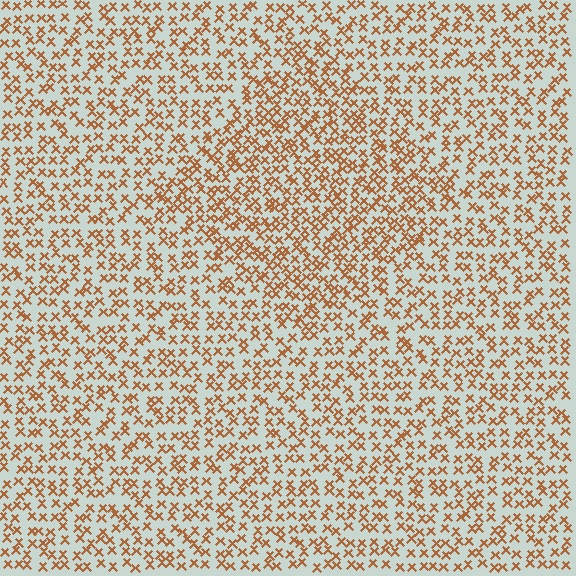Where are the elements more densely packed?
The elements are more densely packed inside the diamond boundary.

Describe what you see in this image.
The image contains small brown elements arranged at two different densities. A diamond-shaped region is visible where the elements are more densely packed than the surrounding area.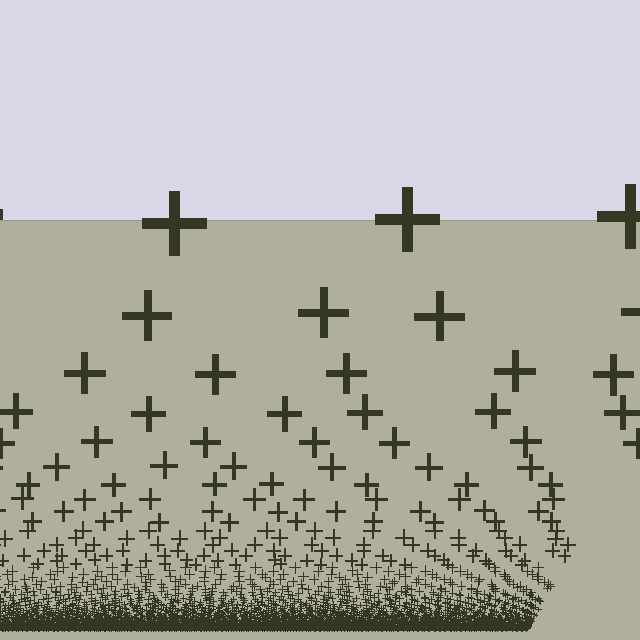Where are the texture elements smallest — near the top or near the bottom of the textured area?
Near the bottom.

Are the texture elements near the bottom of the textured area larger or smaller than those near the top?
Smaller. The gradient is inverted — elements near the bottom are smaller and denser.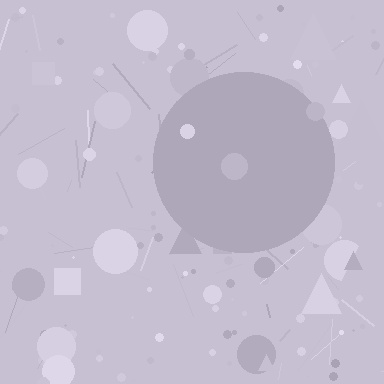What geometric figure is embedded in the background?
A circle is embedded in the background.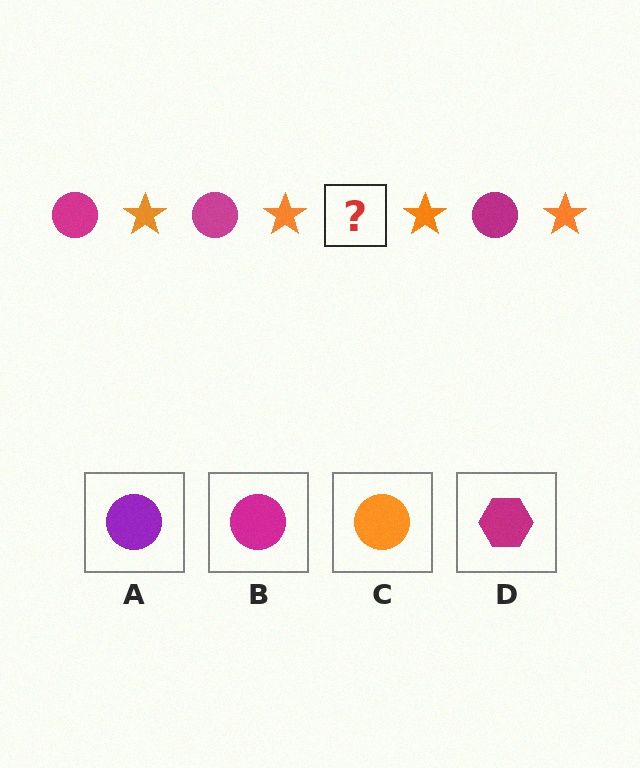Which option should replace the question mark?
Option B.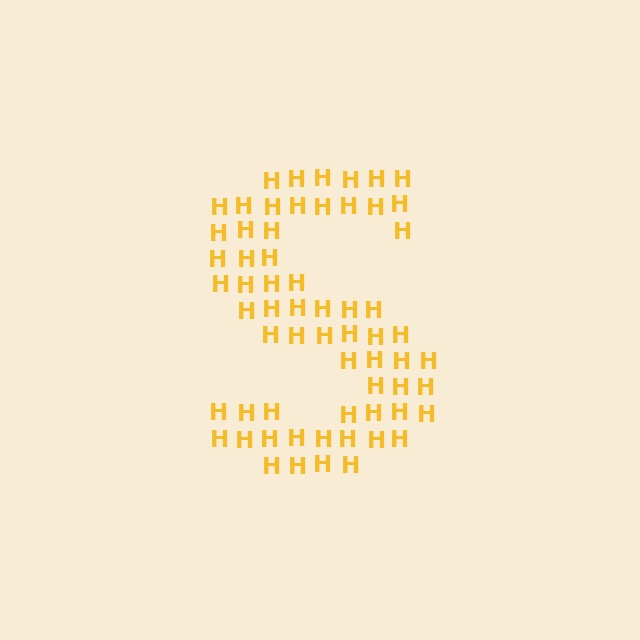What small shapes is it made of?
It is made of small letter H's.